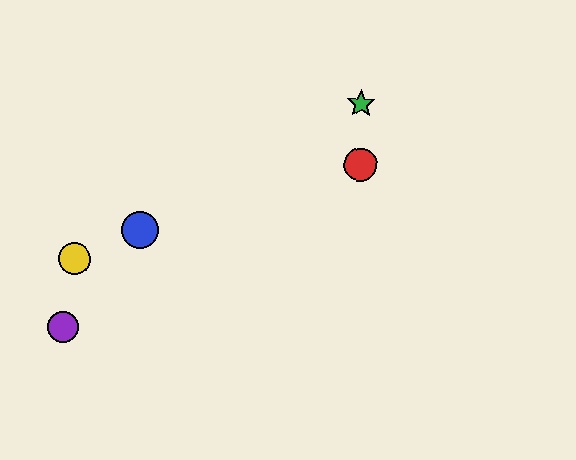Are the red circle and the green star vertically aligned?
Yes, both are at x≈361.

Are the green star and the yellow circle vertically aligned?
No, the green star is at x≈361 and the yellow circle is at x≈75.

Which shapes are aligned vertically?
The red circle, the green star are aligned vertically.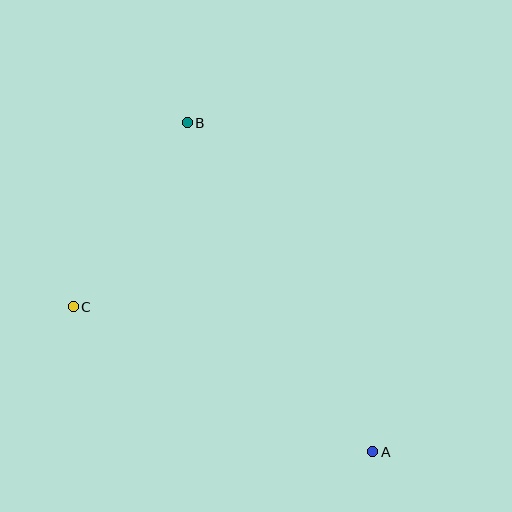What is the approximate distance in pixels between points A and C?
The distance between A and C is approximately 333 pixels.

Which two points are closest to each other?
Points B and C are closest to each other.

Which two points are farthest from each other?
Points A and B are farthest from each other.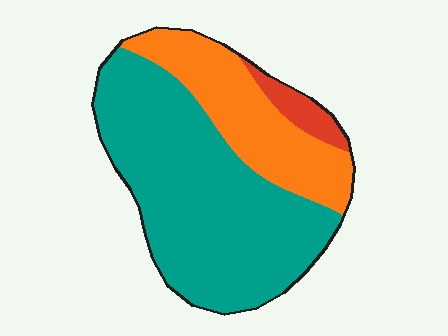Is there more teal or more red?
Teal.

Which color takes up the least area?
Red, at roughly 5%.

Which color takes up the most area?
Teal, at roughly 65%.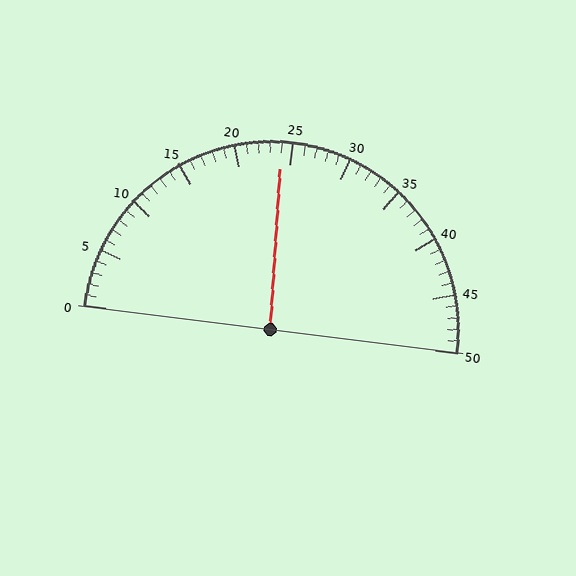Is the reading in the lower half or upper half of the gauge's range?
The reading is in the lower half of the range (0 to 50).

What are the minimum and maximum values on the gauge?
The gauge ranges from 0 to 50.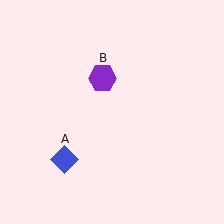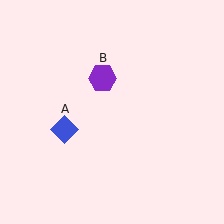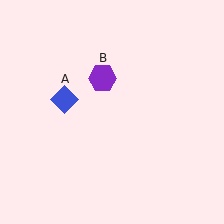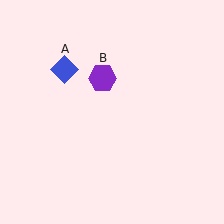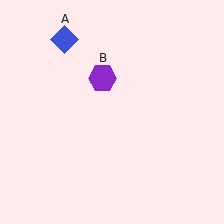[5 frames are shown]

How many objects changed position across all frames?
1 object changed position: blue diamond (object A).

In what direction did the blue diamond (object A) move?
The blue diamond (object A) moved up.